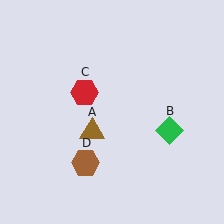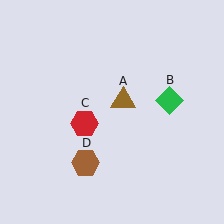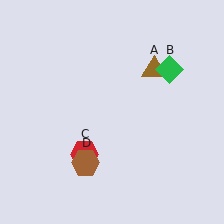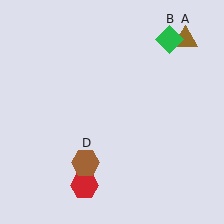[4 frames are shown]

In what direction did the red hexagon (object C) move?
The red hexagon (object C) moved down.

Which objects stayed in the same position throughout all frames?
Brown hexagon (object D) remained stationary.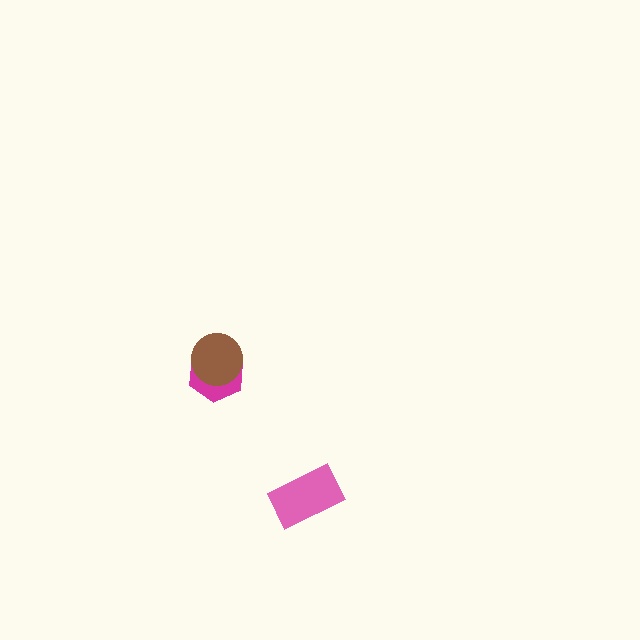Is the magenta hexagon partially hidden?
Yes, it is partially covered by another shape.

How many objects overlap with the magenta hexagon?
1 object overlaps with the magenta hexagon.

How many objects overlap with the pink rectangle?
0 objects overlap with the pink rectangle.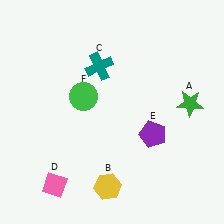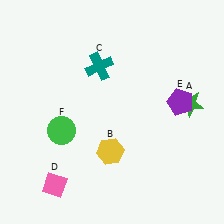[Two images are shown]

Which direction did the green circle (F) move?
The green circle (F) moved down.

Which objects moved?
The objects that moved are: the yellow hexagon (B), the purple pentagon (E), the green circle (F).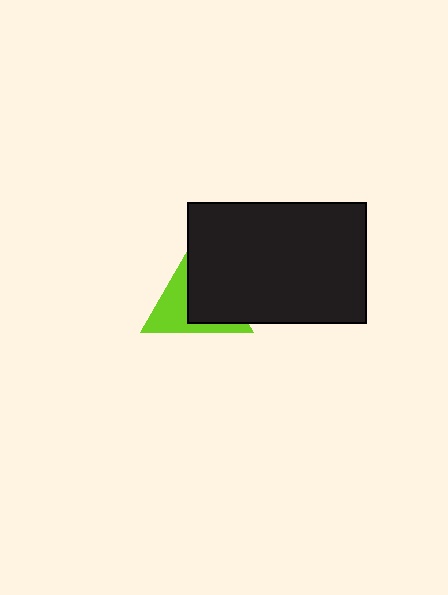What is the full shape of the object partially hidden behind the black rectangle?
The partially hidden object is a lime triangle.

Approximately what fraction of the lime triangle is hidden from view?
Roughly 54% of the lime triangle is hidden behind the black rectangle.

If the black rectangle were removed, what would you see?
You would see the complete lime triangle.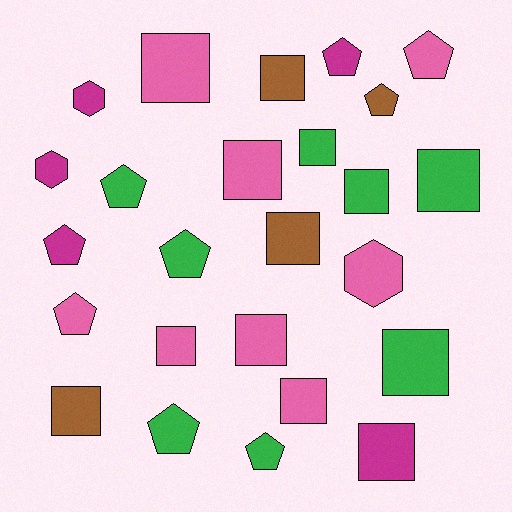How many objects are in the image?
There are 25 objects.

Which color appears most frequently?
Pink, with 8 objects.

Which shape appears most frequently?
Square, with 13 objects.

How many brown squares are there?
There are 3 brown squares.